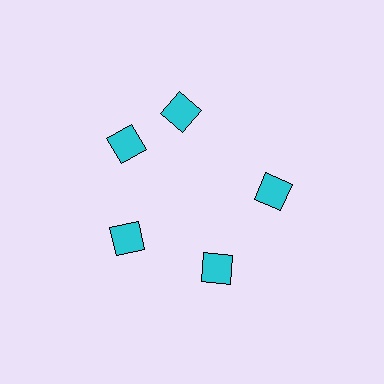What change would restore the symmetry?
The symmetry would be restored by rotating it back into even spacing with its neighbors so that all 5 diamonds sit at equal angles and equal distance from the center.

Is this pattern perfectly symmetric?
No. The 5 cyan diamonds are arranged in a ring, but one element near the 1 o'clock position is rotated out of alignment along the ring, breaking the 5-fold rotational symmetry.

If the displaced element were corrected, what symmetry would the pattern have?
It would have 5-fold rotational symmetry — the pattern would map onto itself every 72 degrees.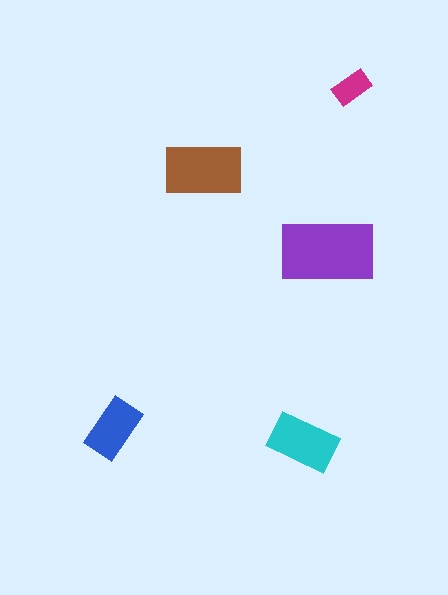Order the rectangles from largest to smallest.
the purple one, the brown one, the cyan one, the blue one, the magenta one.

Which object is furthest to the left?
The blue rectangle is leftmost.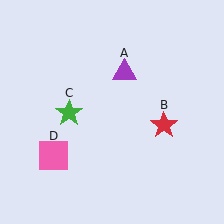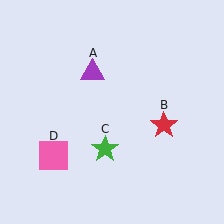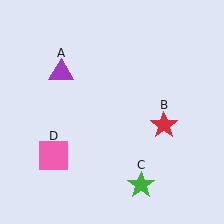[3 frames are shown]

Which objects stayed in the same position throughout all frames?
Red star (object B) and pink square (object D) remained stationary.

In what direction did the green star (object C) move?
The green star (object C) moved down and to the right.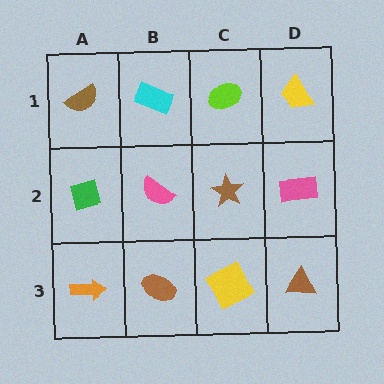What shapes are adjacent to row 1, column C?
A brown star (row 2, column C), a cyan rectangle (row 1, column B), a yellow trapezoid (row 1, column D).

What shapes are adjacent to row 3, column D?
A pink rectangle (row 2, column D), a yellow square (row 3, column C).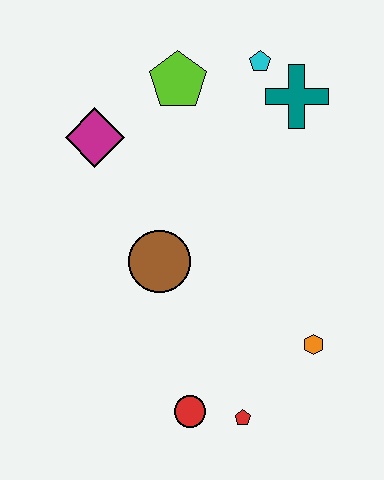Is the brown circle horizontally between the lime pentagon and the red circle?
No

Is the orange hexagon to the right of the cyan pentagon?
Yes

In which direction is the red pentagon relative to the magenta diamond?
The red pentagon is below the magenta diamond.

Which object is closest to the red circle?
The red pentagon is closest to the red circle.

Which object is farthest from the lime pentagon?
The red pentagon is farthest from the lime pentagon.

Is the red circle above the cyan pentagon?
No